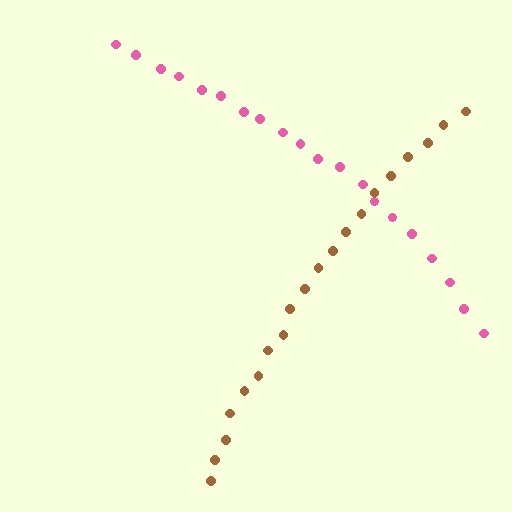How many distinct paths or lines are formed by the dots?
There are 2 distinct paths.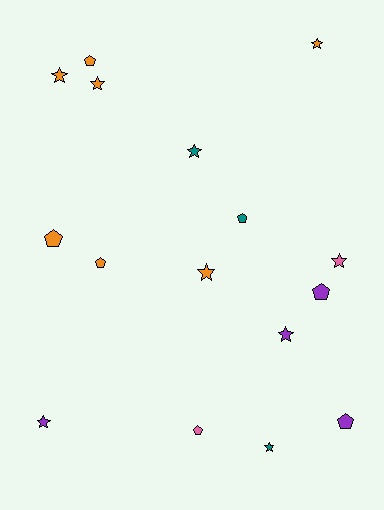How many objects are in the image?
There are 16 objects.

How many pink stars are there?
There is 1 pink star.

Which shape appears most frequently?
Star, with 9 objects.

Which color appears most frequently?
Orange, with 7 objects.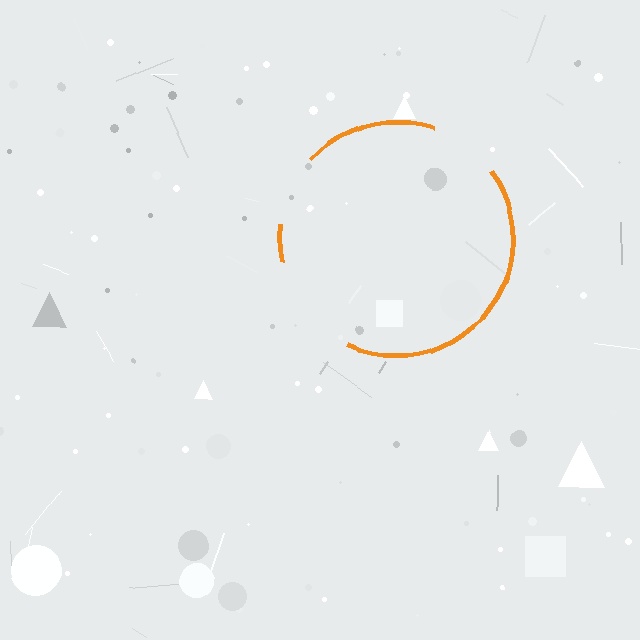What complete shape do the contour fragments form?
The contour fragments form a circle.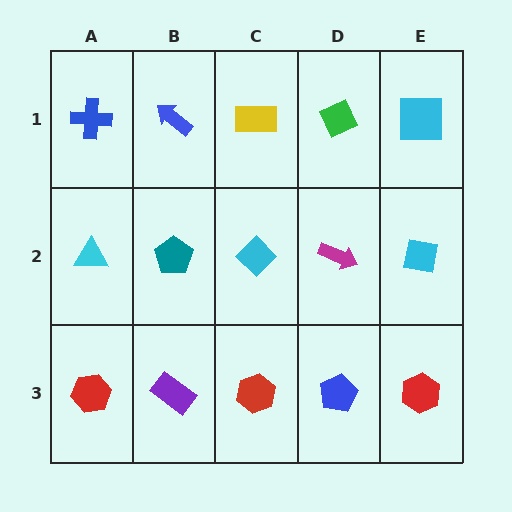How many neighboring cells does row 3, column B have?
3.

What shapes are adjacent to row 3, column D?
A magenta arrow (row 2, column D), a red hexagon (row 3, column C), a red hexagon (row 3, column E).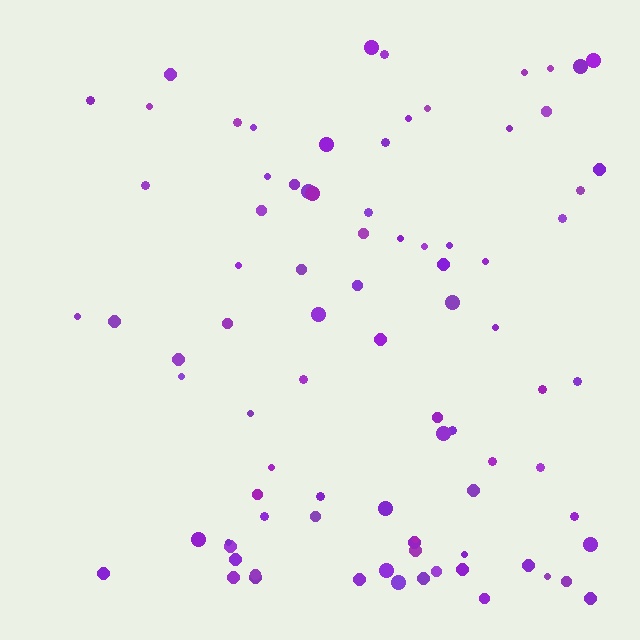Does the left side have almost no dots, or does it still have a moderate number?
Still a moderate number, just noticeably fewer than the right.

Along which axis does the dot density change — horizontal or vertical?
Horizontal.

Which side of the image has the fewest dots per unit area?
The left.